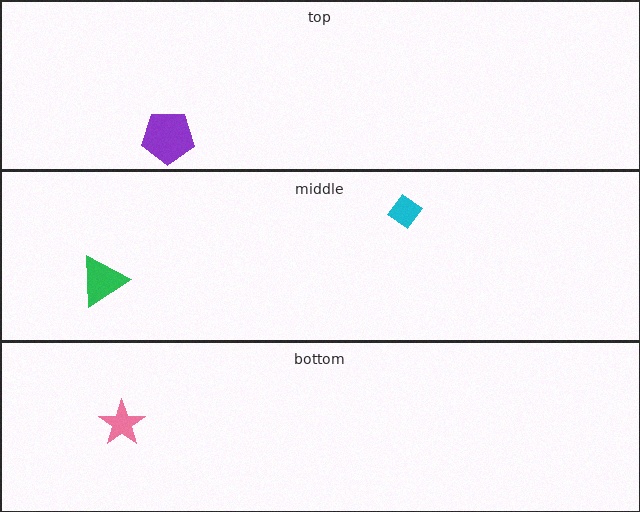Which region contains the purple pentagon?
The top region.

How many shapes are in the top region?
1.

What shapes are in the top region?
The purple pentagon.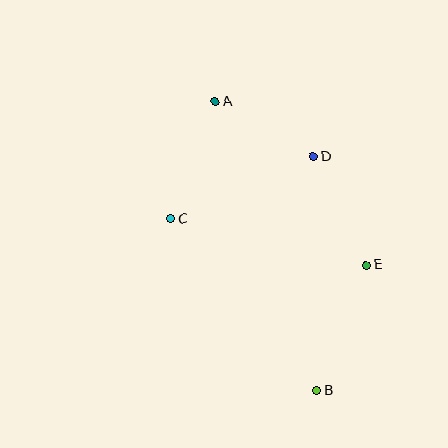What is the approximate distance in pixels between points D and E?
The distance between D and E is approximately 121 pixels.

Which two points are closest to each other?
Points A and D are closest to each other.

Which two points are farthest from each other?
Points A and B are farthest from each other.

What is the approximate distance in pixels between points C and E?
The distance between C and E is approximately 201 pixels.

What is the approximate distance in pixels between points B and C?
The distance between B and C is approximately 226 pixels.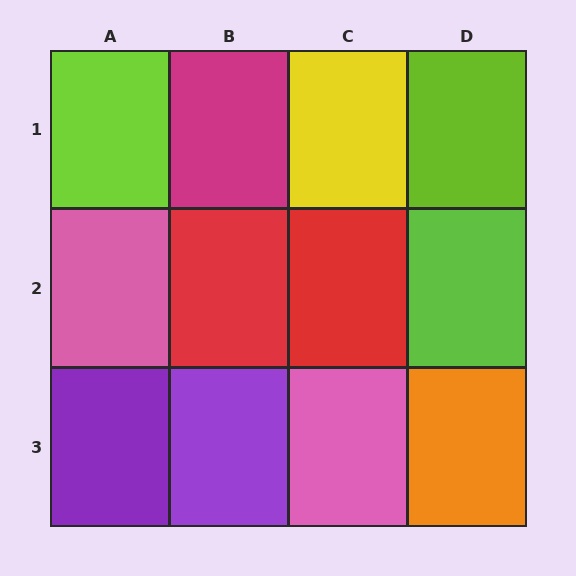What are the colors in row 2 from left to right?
Pink, red, red, lime.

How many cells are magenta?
1 cell is magenta.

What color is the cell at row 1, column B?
Magenta.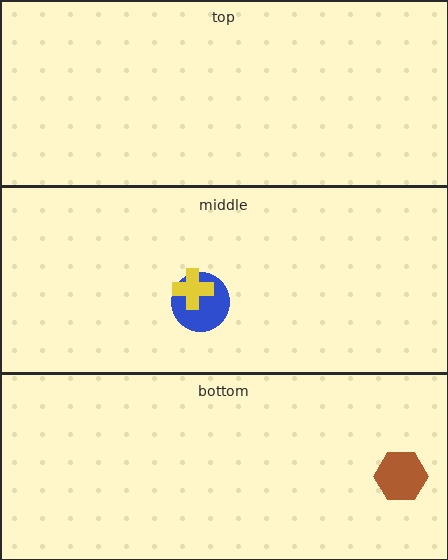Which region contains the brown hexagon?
The bottom region.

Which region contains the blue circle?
The middle region.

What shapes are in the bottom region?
The brown hexagon.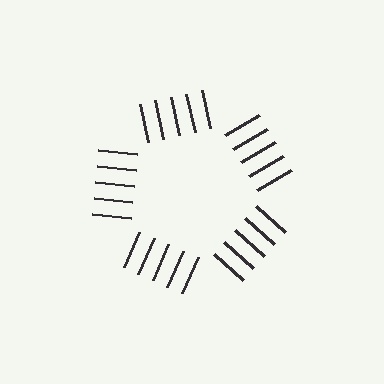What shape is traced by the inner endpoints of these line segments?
An illusory pentagon — the line segments terminate on its edges but no continuous stroke is drawn.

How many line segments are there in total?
25 — 5 along each of the 5 edges.